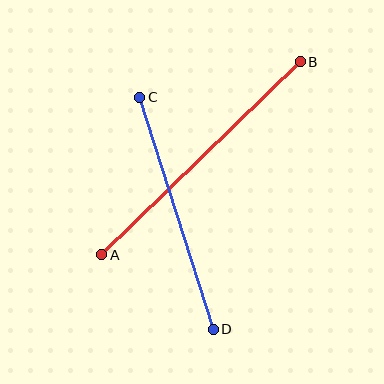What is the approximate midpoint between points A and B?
The midpoint is at approximately (201, 158) pixels.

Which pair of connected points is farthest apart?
Points A and B are farthest apart.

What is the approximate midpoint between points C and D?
The midpoint is at approximately (176, 213) pixels.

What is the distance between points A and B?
The distance is approximately 277 pixels.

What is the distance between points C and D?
The distance is approximately 244 pixels.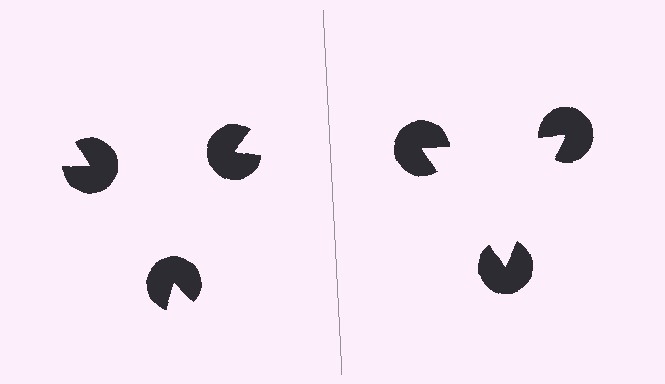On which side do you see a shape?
An illusory triangle appears on the right side. On the left side the wedge cuts are rotated, so no coherent shape forms.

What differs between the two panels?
The pac-man discs are positioned identically on both sides; only the wedge orientations differ. On the right they align to a triangle; on the left they are misaligned.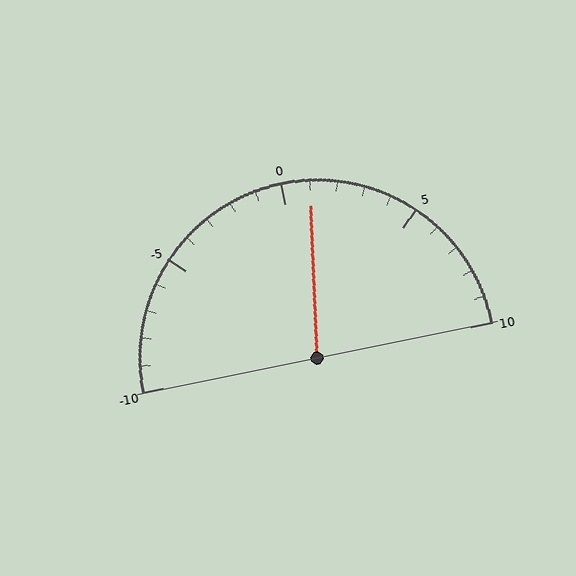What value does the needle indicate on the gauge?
The needle indicates approximately 1.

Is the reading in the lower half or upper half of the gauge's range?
The reading is in the upper half of the range (-10 to 10).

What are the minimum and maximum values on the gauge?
The gauge ranges from -10 to 10.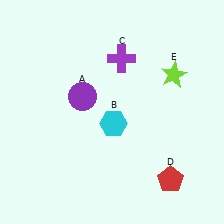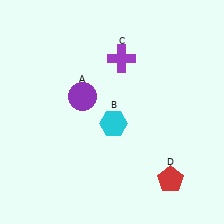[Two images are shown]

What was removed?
The lime star (E) was removed in Image 2.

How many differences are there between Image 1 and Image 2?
There is 1 difference between the two images.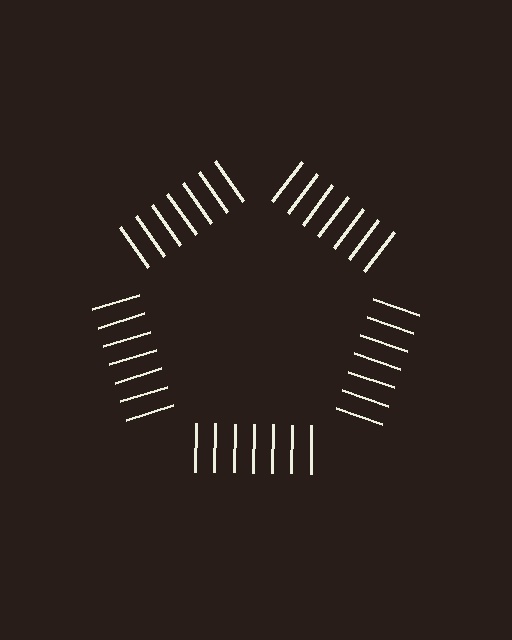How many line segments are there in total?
35 — 7 along each of the 5 edges.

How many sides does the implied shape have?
5 sides — the line-ends trace a pentagon.